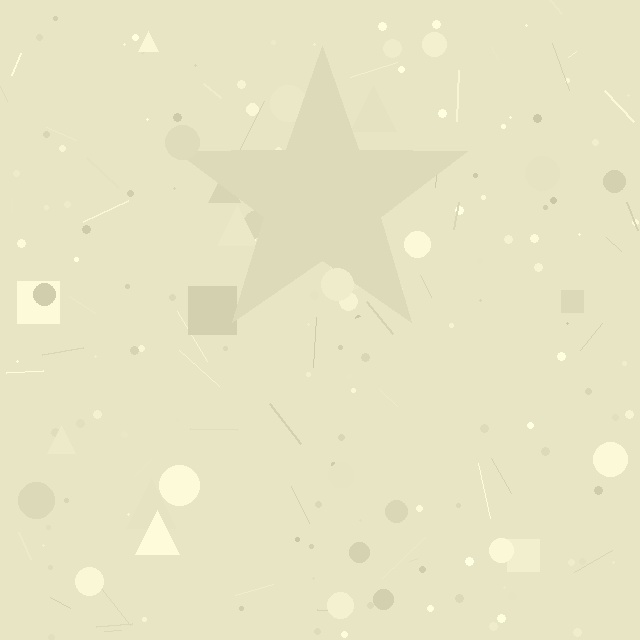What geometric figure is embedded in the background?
A star is embedded in the background.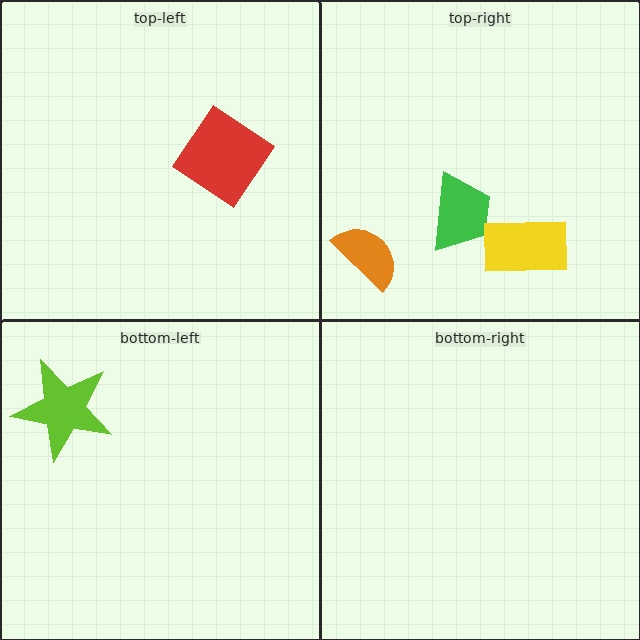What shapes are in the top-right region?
The green trapezoid, the yellow rectangle, the orange semicircle.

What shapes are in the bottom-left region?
The lime star.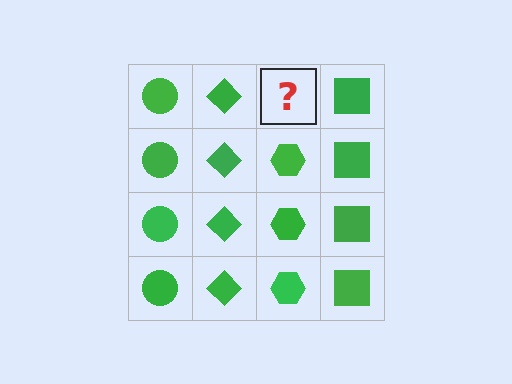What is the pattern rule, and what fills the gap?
The rule is that each column has a consistent shape. The gap should be filled with a green hexagon.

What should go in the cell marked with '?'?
The missing cell should contain a green hexagon.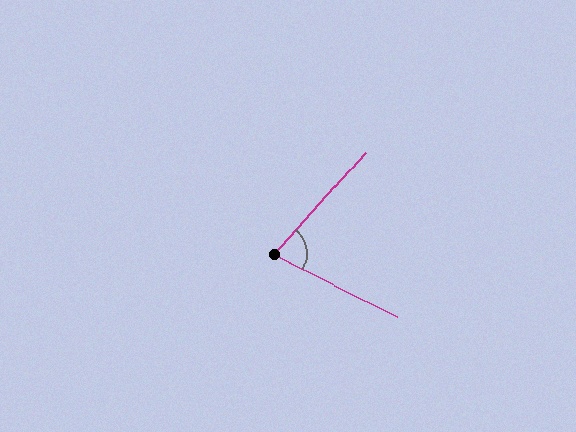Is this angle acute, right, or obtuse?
It is acute.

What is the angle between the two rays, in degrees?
Approximately 75 degrees.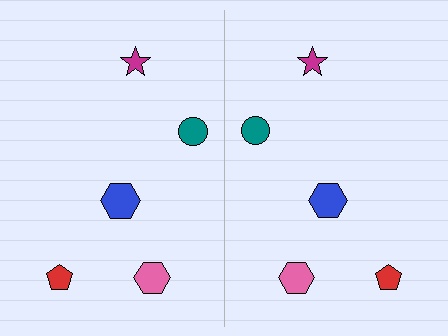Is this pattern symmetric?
Yes, this pattern has bilateral (reflection) symmetry.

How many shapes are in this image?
There are 10 shapes in this image.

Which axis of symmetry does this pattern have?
The pattern has a vertical axis of symmetry running through the center of the image.